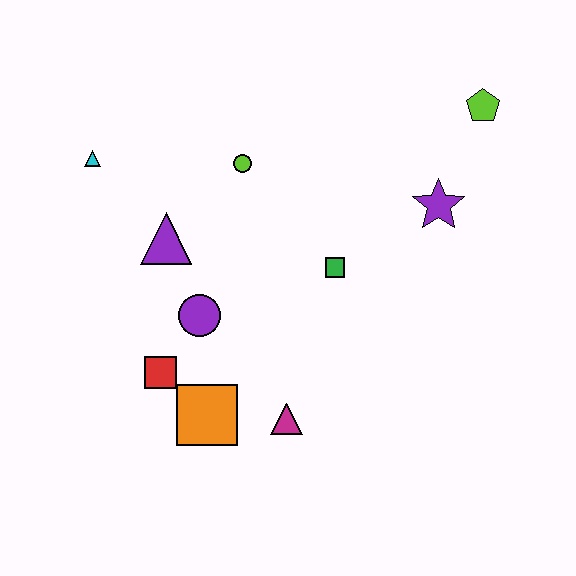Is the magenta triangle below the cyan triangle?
Yes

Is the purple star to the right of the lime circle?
Yes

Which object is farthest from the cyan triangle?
The lime pentagon is farthest from the cyan triangle.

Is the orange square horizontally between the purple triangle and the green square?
Yes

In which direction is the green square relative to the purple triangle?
The green square is to the right of the purple triangle.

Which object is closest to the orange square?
The red square is closest to the orange square.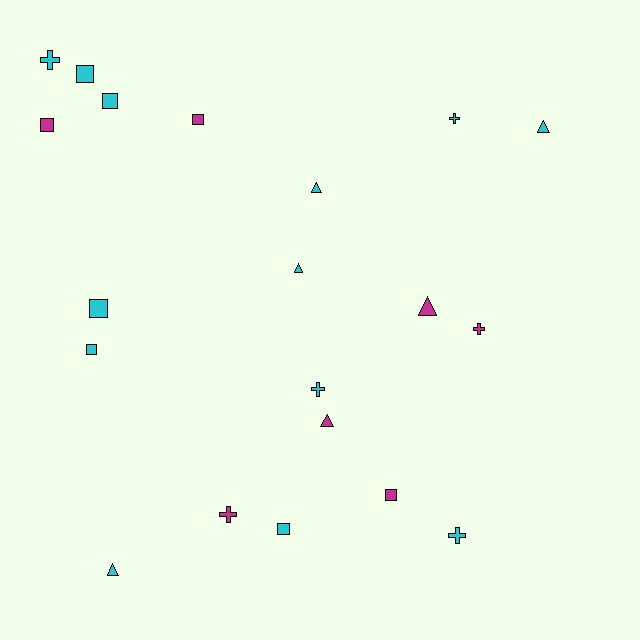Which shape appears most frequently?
Square, with 8 objects.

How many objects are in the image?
There are 20 objects.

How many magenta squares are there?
There are 3 magenta squares.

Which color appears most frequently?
Cyan, with 13 objects.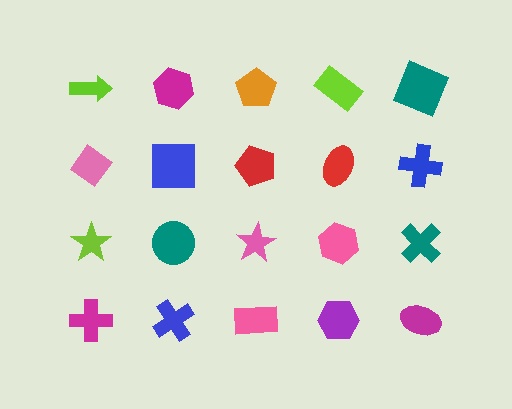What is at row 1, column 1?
A lime arrow.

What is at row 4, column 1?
A magenta cross.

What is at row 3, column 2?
A teal circle.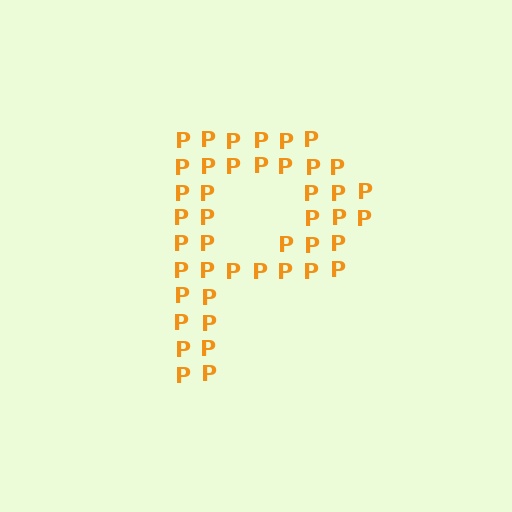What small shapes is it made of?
It is made of small letter P's.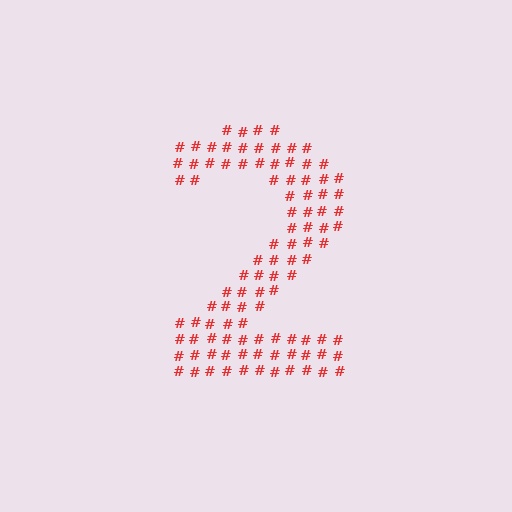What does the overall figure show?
The overall figure shows the digit 2.